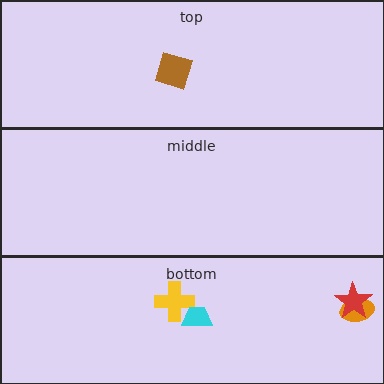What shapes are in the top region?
The brown diamond.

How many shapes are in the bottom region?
4.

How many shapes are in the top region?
1.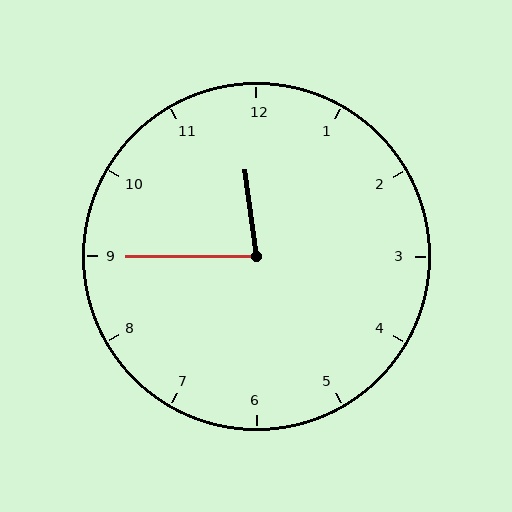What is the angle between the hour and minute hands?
Approximately 82 degrees.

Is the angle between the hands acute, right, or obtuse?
It is acute.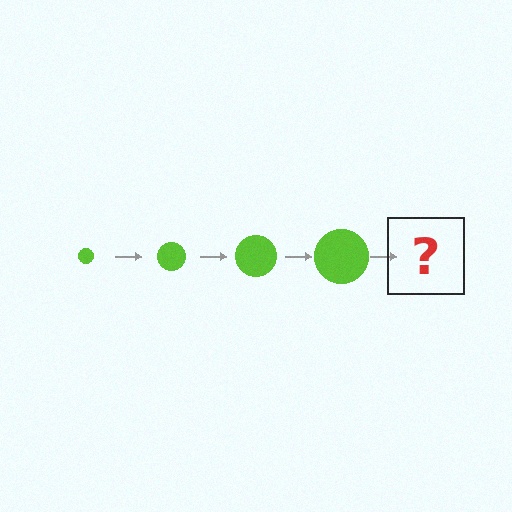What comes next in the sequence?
The next element should be a lime circle, larger than the previous one.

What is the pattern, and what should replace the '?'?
The pattern is that the circle gets progressively larger each step. The '?' should be a lime circle, larger than the previous one.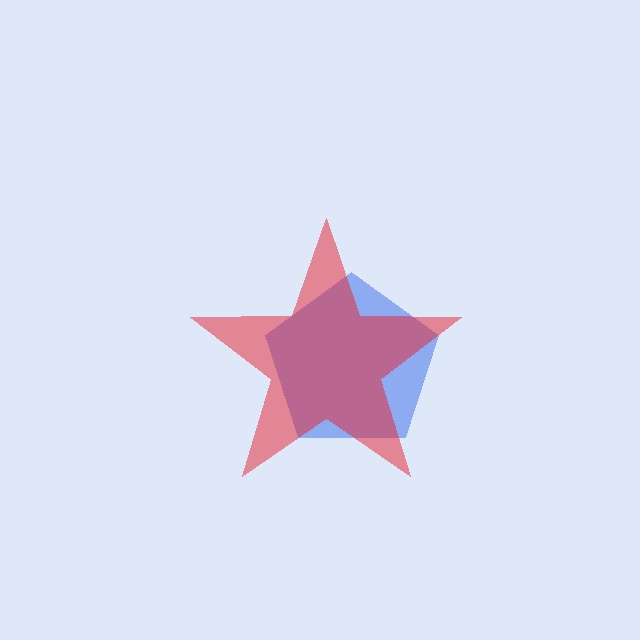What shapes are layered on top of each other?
The layered shapes are: a blue pentagon, a red star.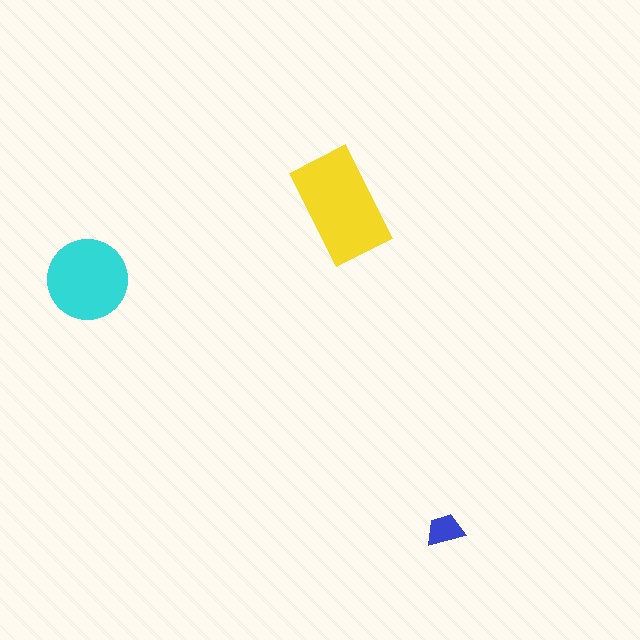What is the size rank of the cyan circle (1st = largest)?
2nd.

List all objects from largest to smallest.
The yellow rectangle, the cyan circle, the blue trapezoid.